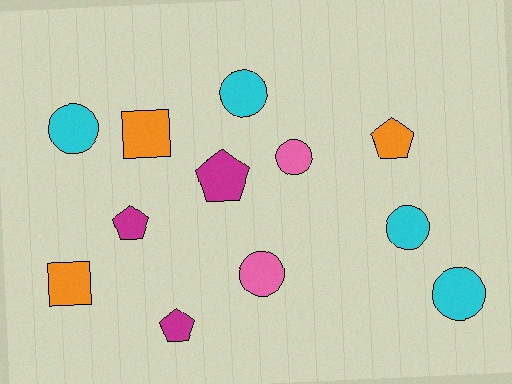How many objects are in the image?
There are 12 objects.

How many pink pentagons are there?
There are no pink pentagons.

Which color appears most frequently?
Cyan, with 4 objects.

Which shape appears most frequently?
Circle, with 6 objects.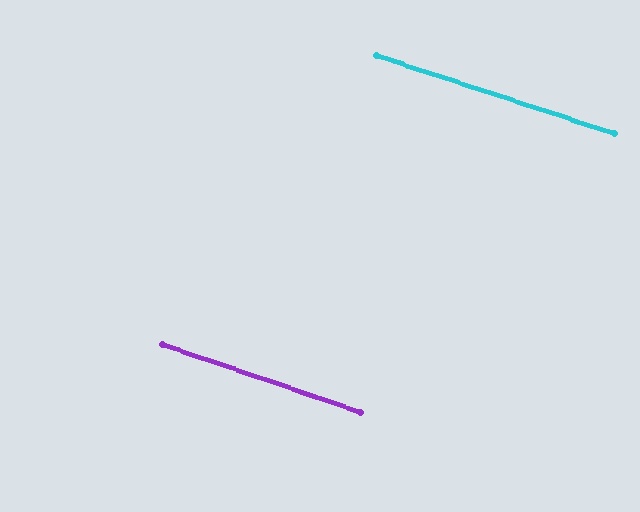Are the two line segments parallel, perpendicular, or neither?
Parallel — their directions differ by only 0.4°.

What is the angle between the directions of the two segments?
Approximately 0 degrees.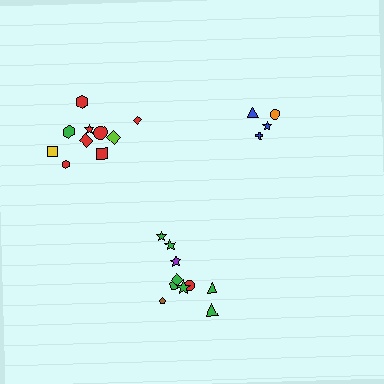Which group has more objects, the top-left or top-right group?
The top-left group.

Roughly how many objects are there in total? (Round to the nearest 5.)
Roughly 25 objects in total.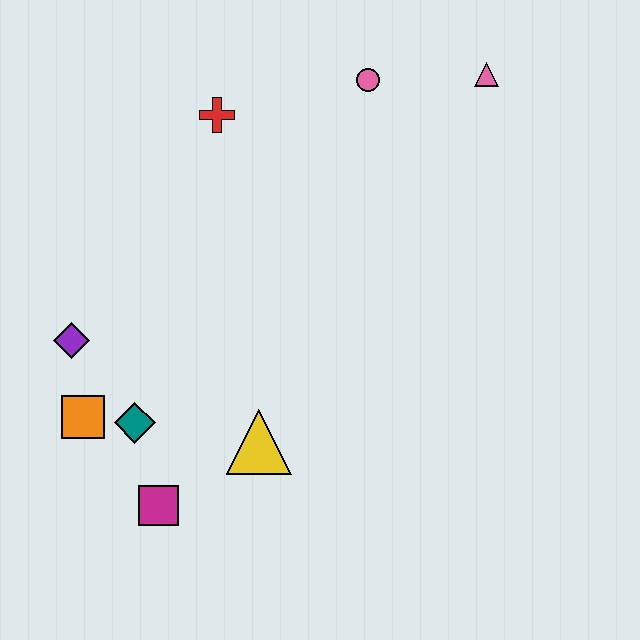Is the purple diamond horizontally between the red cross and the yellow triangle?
No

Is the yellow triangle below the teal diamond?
Yes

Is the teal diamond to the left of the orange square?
No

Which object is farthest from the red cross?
The magenta square is farthest from the red cross.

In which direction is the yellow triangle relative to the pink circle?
The yellow triangle is below the pink circle.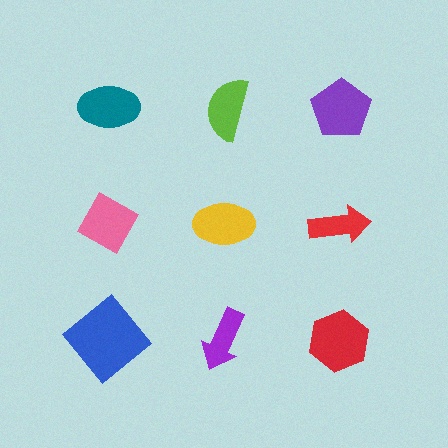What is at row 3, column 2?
A purple arrow.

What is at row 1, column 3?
A purple pentagon.